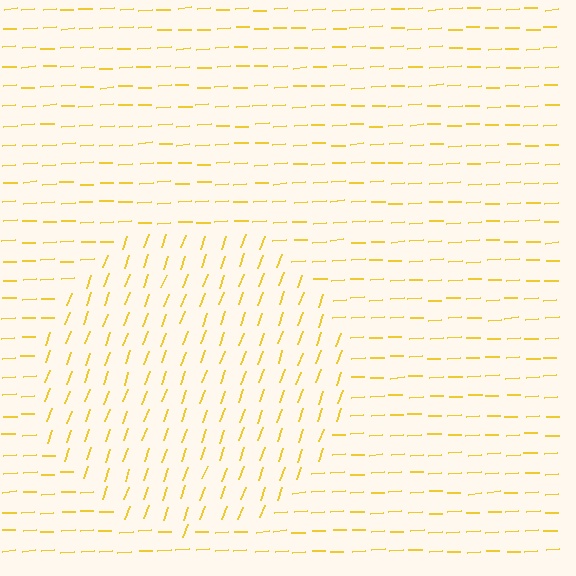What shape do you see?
I see a circle.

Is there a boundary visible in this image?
Yes, there is a texture boundary formed by a change in line orientation.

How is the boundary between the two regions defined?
The boundary is defined purely by a change in line orientation (approximately 67 degrees difference). All lines are the same color and thickness.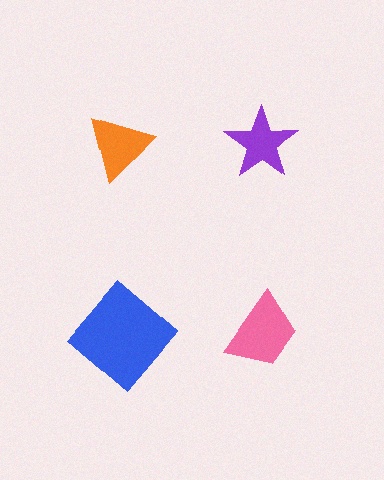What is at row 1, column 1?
An orange triangle.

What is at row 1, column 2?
A purple star.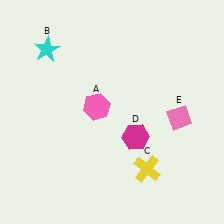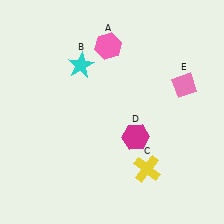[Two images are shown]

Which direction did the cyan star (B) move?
The cyan star (B) moved right.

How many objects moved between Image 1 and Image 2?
3 objects moved between the two images.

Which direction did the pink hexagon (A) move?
The pink hexagon (A) moved up.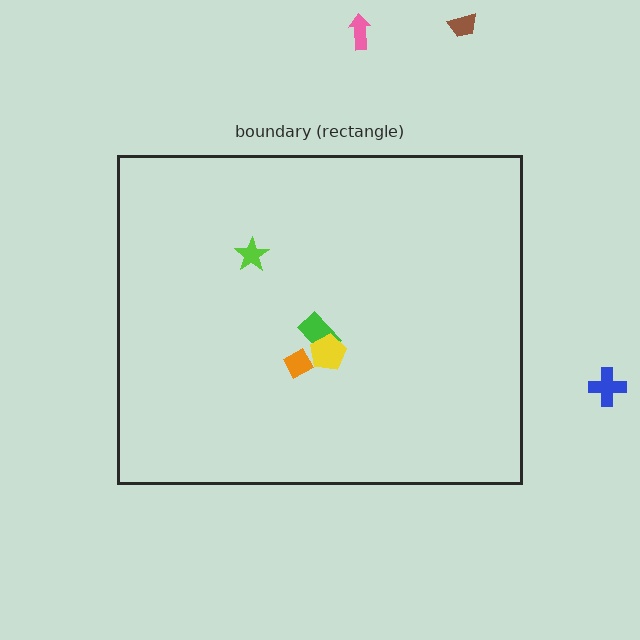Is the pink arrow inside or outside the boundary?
Outside.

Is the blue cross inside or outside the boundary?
Outside.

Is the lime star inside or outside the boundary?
Inside.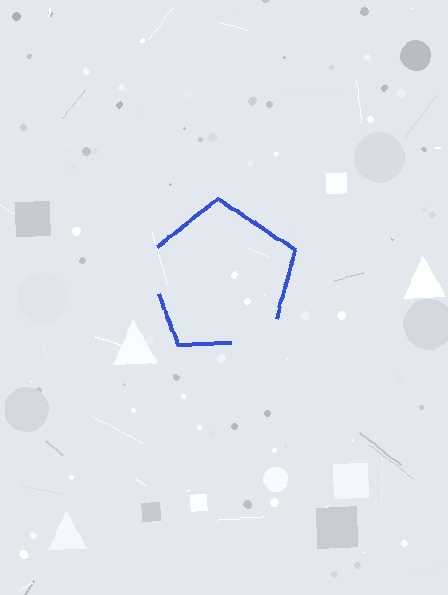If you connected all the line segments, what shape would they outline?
They would outline a pentagon.